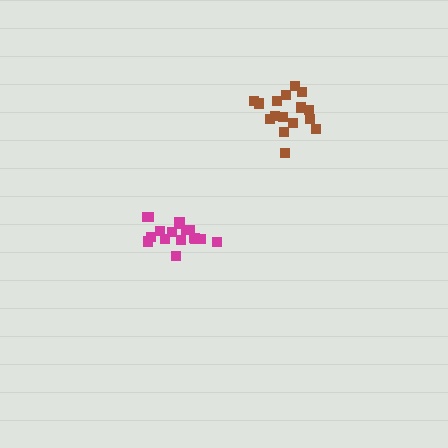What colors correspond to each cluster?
The clusters are colored: magenta, brown.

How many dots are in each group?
Group 1: 17 dots, Group 2: 16 dots (33 total).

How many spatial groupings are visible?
There are 2 spatial groupings.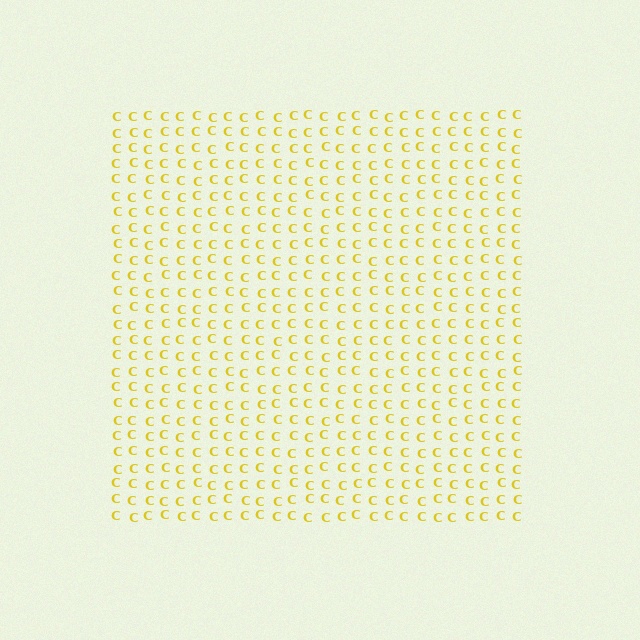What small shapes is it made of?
It is made of small letter C's.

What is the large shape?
The large shape is a square.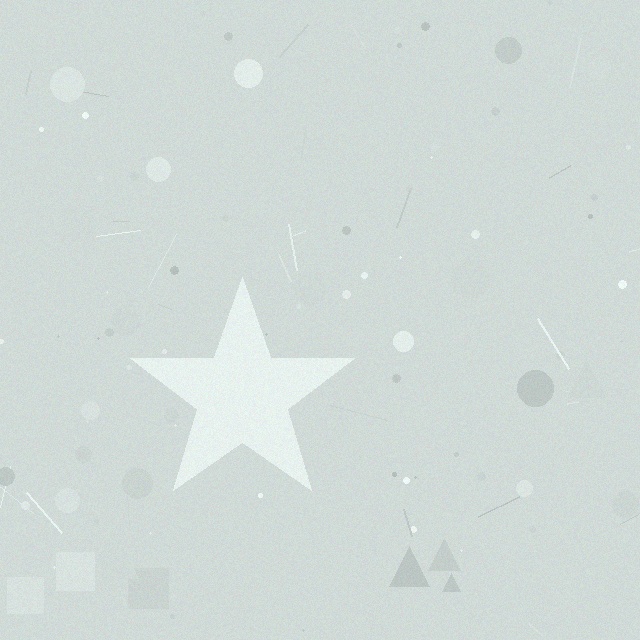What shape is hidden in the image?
A star is hidden in the image.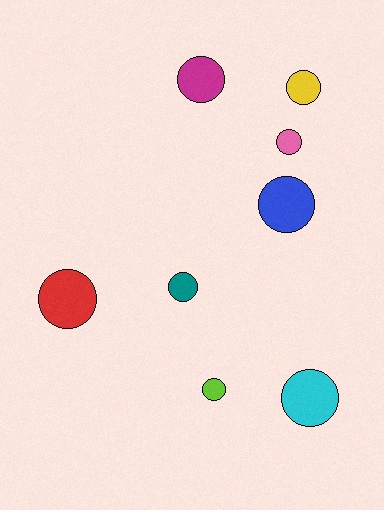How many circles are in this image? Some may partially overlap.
There are 8 circles.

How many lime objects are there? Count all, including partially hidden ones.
There is 1 lime object.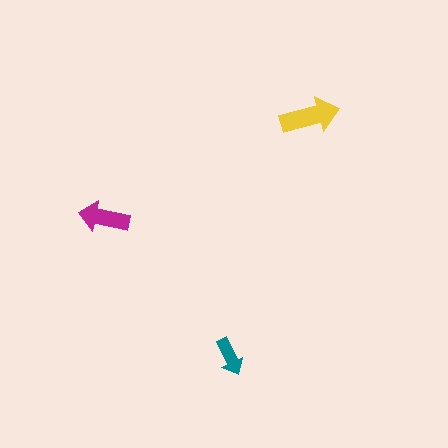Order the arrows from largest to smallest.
the yellow one, the magenta one, the teal one.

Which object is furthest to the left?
The magenta arrow is leftmost.